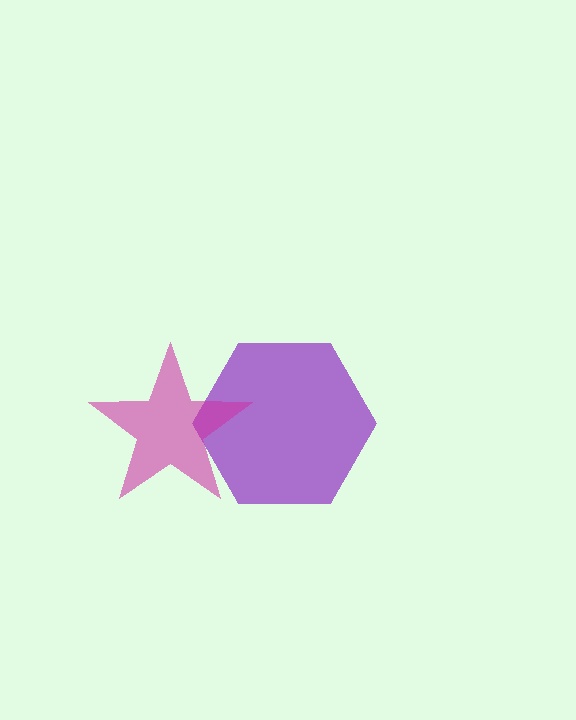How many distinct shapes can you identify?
There are 2 distinct shapes: a purple hexagon, a magenta star.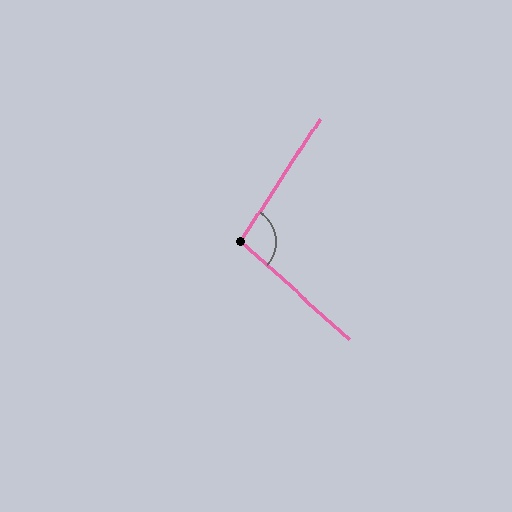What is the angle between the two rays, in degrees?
Approximately 99 degrees.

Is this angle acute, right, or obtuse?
It is obtuse.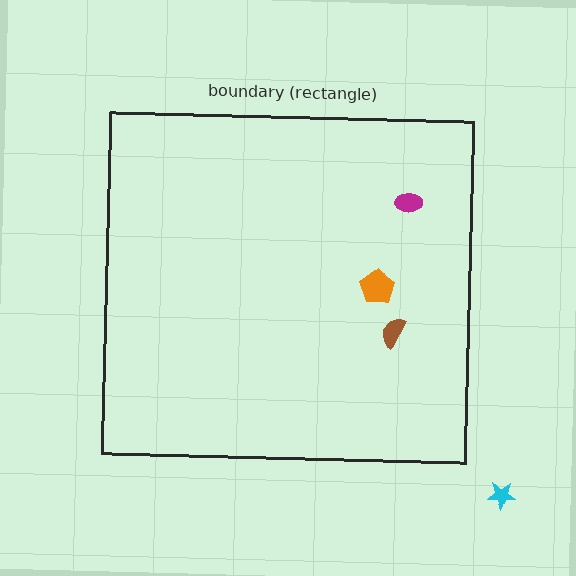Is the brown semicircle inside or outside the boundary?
Inside.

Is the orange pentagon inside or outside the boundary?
Inside.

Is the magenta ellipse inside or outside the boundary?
Inside.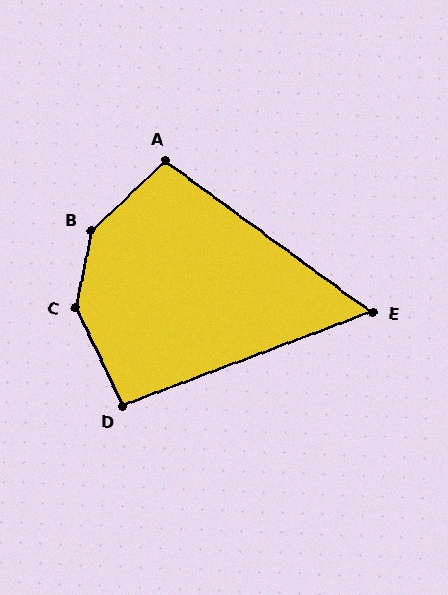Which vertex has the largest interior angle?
B, at approximately 145 degrees.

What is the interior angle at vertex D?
Approximately 95 degrees (approximately right).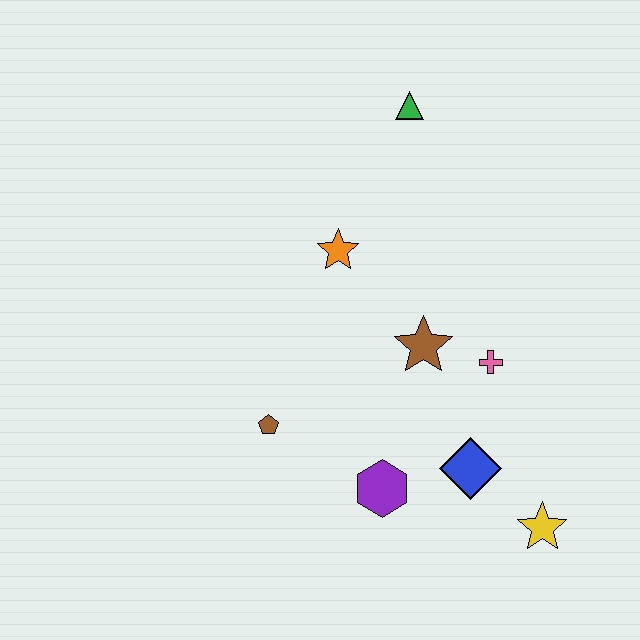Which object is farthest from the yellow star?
The green triangle is farthest from the yellow star.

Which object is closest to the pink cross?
The brown star is closest to the pink cross.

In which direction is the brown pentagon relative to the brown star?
The brown pentagon is to the left of the brown star.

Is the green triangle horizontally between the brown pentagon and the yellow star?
Yes